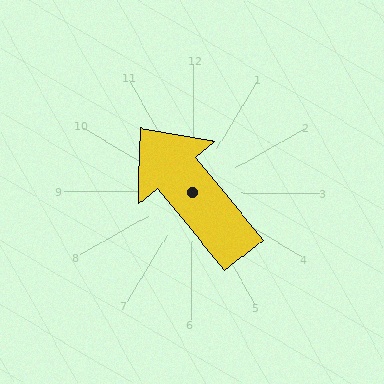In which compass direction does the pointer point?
Northwest.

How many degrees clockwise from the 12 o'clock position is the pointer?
Approximately 320 degrees.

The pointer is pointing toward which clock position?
Roughly 11 o'clock.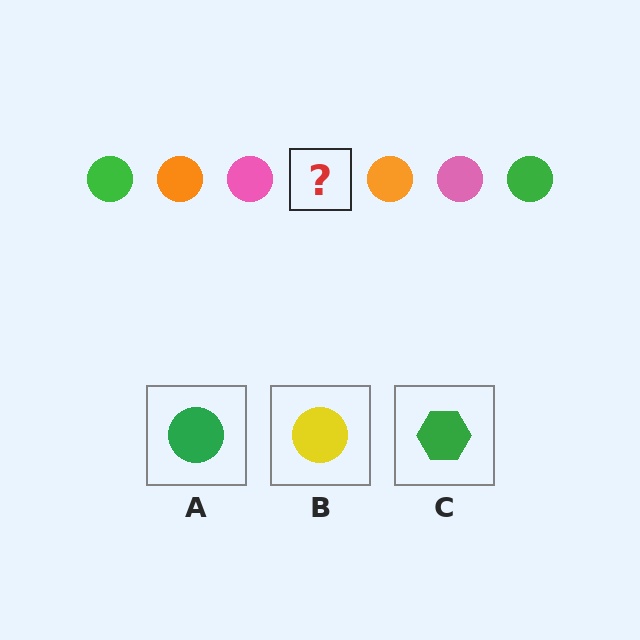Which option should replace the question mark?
Option A.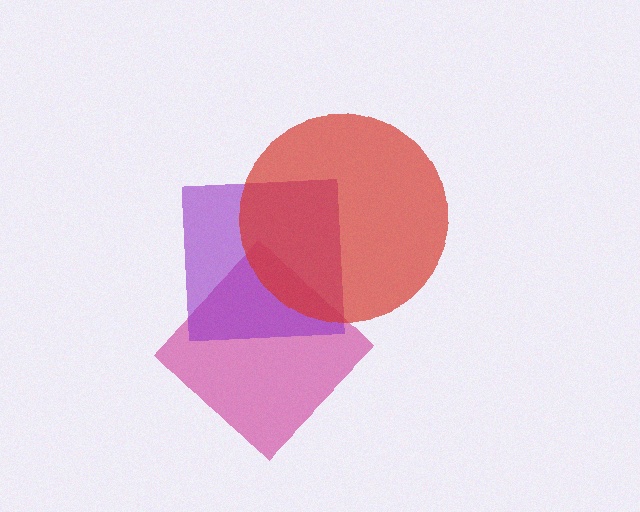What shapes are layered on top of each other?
The layered shapes are: a magenta diamond, a purple square, a red circle.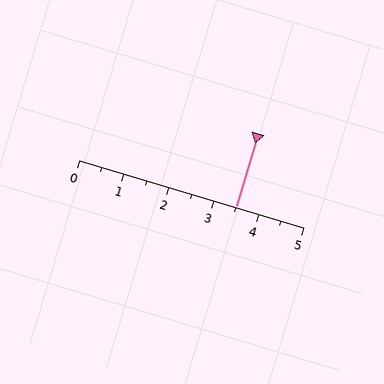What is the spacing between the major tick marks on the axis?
The major ticks are spaced 1 apart.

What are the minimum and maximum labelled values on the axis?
The axis runs from 0 to 5.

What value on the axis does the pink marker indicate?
The marker indicates approximately 3.5.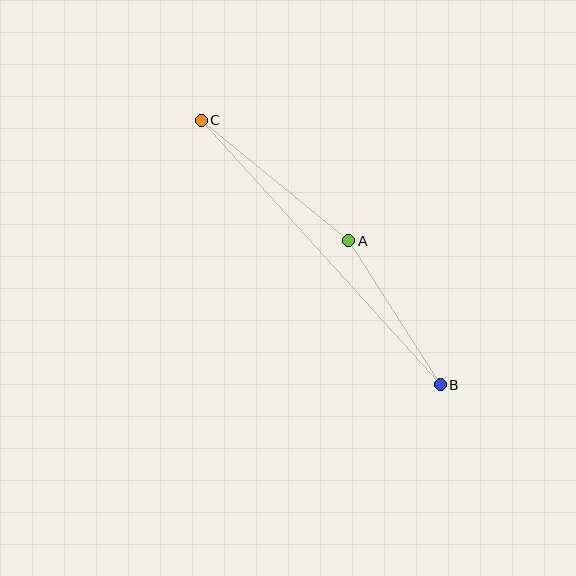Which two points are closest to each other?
Points A and B are closest to each other.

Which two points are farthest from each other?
Points B and C are farthest from each other.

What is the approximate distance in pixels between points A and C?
The distance between A and C is approximately 190 pixels.